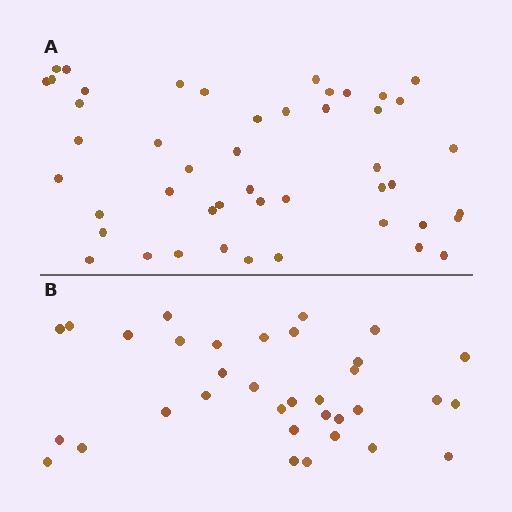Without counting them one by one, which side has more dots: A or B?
Region A (the top region) has more dots.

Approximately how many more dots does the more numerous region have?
Region A has approximately 15 more dots than region B.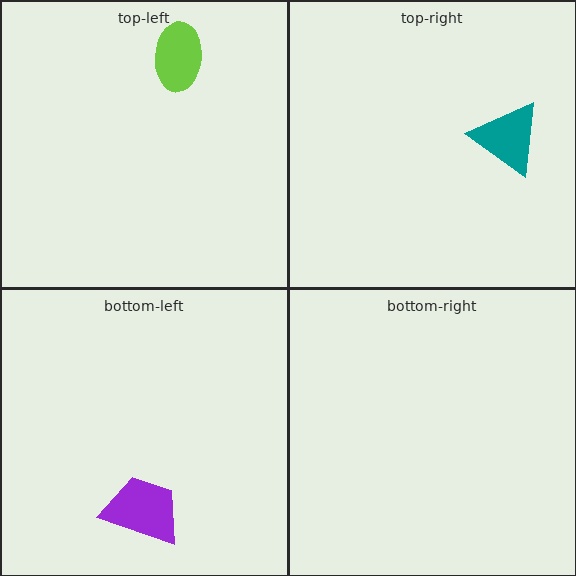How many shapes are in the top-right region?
1.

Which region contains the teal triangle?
The top-right region.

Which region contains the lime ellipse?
The top-left region.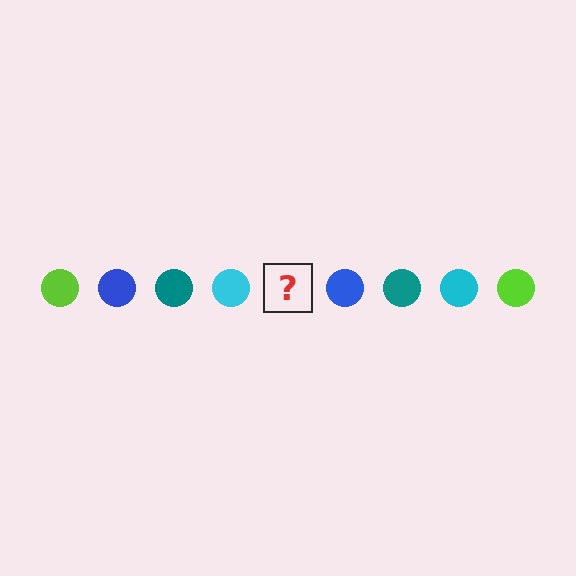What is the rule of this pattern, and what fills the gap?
The rule is that the pattern cycles through lime, blue, teal, cyan circles. The gap should be filled with a lime circle.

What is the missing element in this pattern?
The missing element is a lime circle.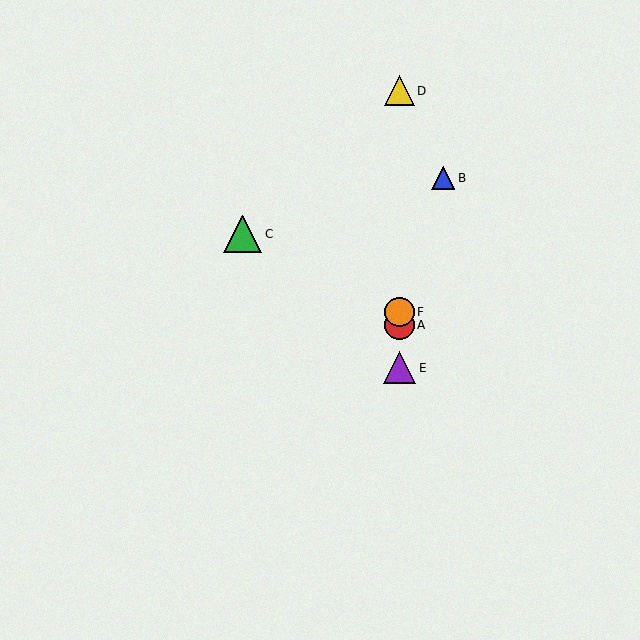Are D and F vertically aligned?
Yes, both are at x≈400.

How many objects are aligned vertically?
4 objects (A, D, E, F) are aligned vertically.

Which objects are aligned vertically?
Objects A, D, E, F are aligned vertically.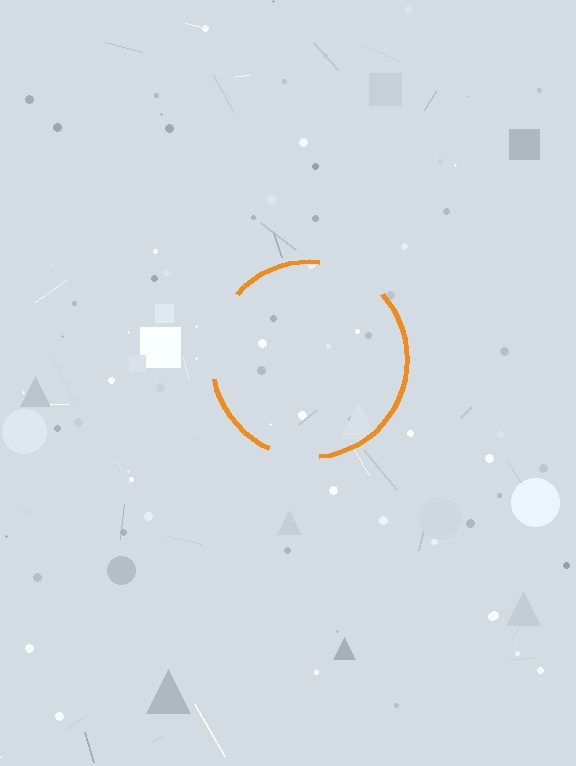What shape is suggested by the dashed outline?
The dashed outline suggests a circle.